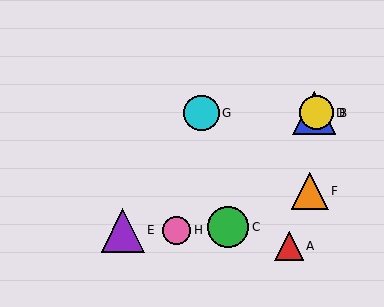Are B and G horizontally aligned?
Yes, both are at y≈113.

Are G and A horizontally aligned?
No, G is at y≈113 and A is at y≈246.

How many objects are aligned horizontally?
3 objects (B, D, G) are aligned horizontally.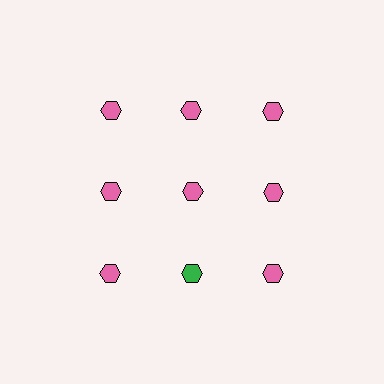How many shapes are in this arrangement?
There are 9 shapes arranged in a grid pattern.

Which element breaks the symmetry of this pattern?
The green hexagon in the third row, second from left column breaks the symmetry. All other shapes are pink hexagons.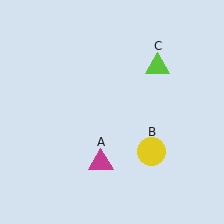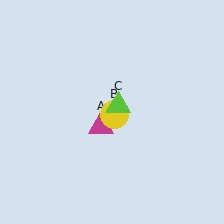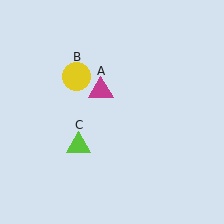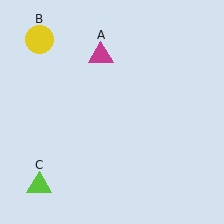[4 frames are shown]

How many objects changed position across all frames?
3 objects changed position: magenta triangle (object A), yellow circle (object B), lime triangle (object C).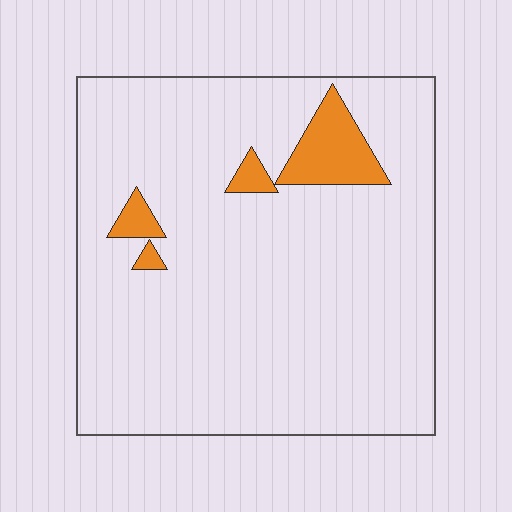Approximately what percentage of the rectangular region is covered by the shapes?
Approximately 5%.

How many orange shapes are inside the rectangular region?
4.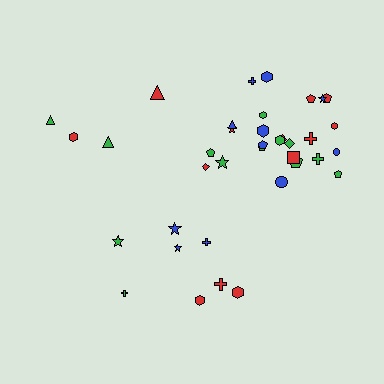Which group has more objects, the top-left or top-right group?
The top-right group.